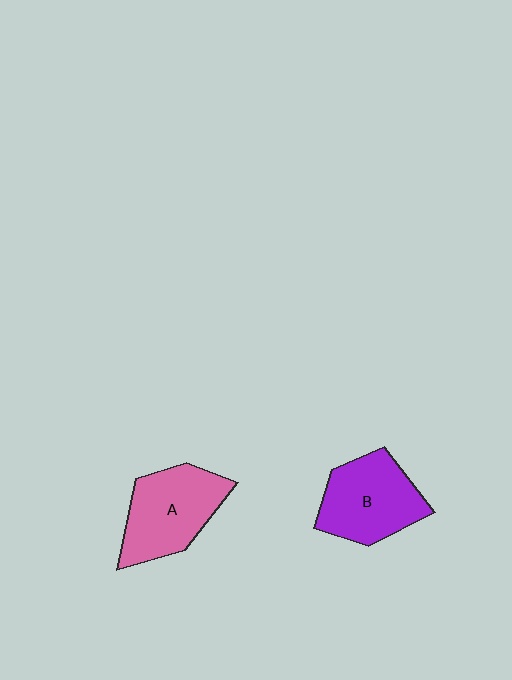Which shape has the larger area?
Shape A (pink).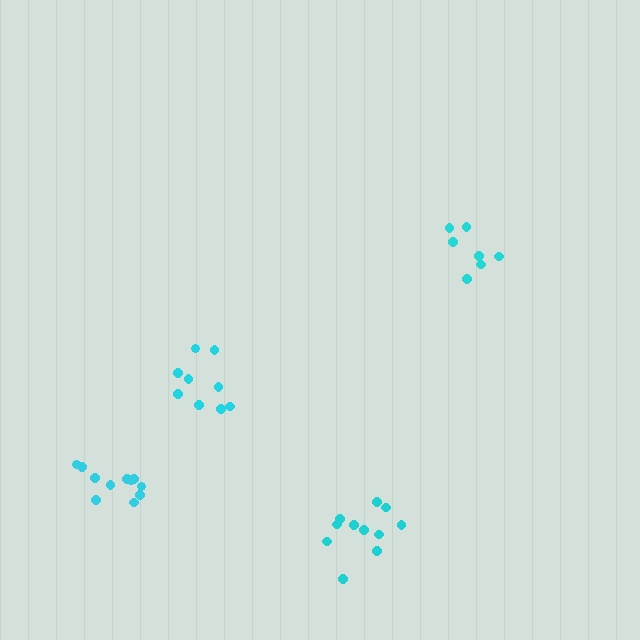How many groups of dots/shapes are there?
There are 4 groups.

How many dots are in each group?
Group 1: 9 dots, Group 2: 11 dots, Group 3: 11 dots, Group 4: 7 dots (38 total).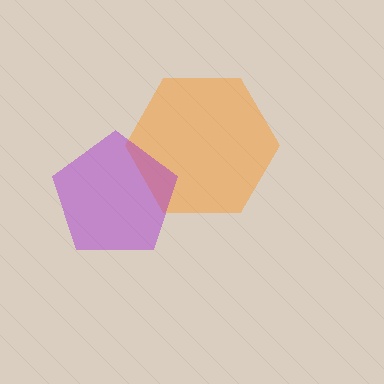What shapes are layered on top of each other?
The layered shapes are: an orange hexagon, a purple pentagon.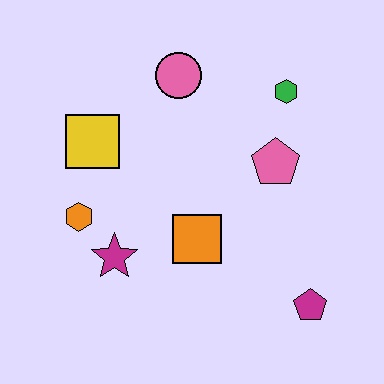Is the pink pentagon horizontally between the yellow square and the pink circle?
No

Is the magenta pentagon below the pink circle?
Yes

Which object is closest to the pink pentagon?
The green hexagon is closest to the pink pentagon.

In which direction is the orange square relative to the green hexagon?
The orange square is below the green hexagon.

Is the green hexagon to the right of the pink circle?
Yes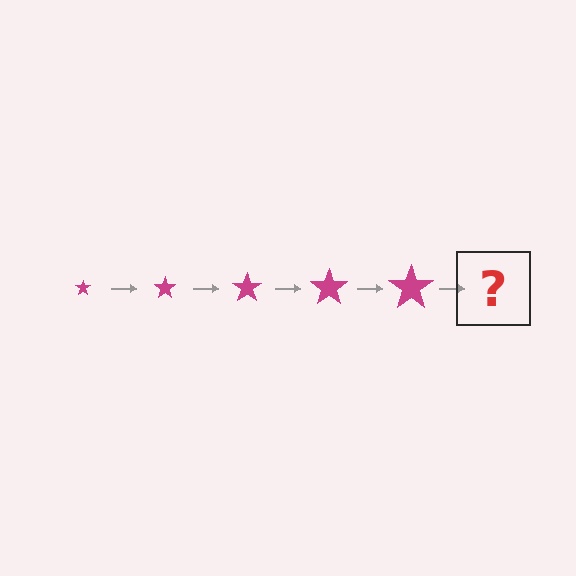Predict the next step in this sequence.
The next step is a magenta star, larger than the previous one.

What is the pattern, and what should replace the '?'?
The pattern is that the star gets progressively larger each step. The '?' should be a magenta star, larger than the previous one.